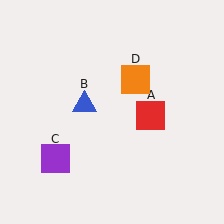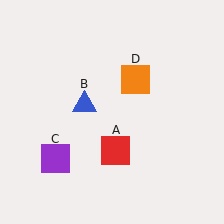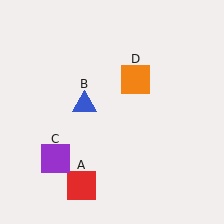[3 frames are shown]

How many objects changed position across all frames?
1 object changed position: red square (object A).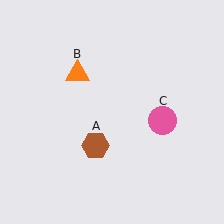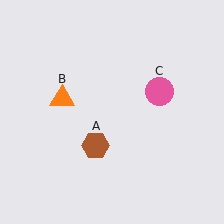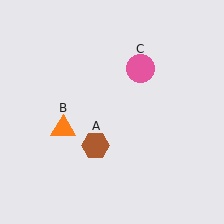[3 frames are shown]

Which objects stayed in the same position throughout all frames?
Brown hexagon (object A) remained stationary.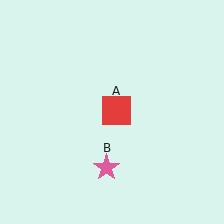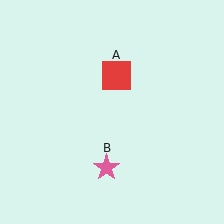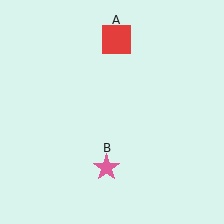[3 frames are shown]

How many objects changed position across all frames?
1 object changed position: red square (object A).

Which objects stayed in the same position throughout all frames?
Pink star (object B) remained stationary.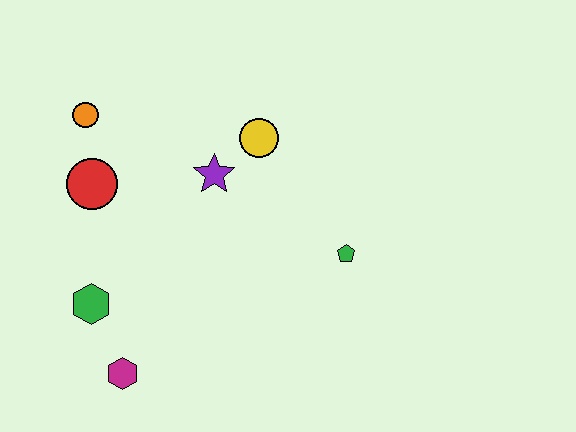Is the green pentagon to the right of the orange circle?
Yes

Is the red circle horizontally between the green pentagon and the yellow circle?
No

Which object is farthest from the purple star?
The magenta hexagon is farthest from the purple star.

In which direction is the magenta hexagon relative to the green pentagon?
The magenta hexagon is to the left of the green pentagon.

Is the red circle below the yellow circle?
Yes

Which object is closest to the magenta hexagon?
The green hexagon is closest to the magenta hexagon.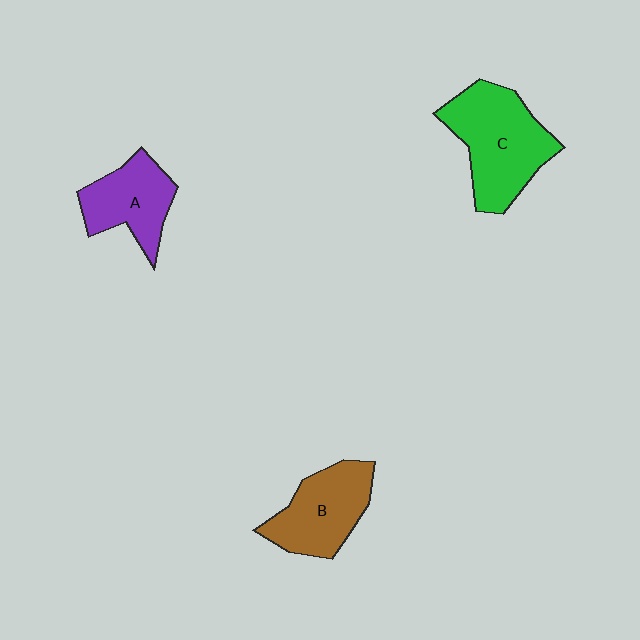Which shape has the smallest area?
Shape A (purple).